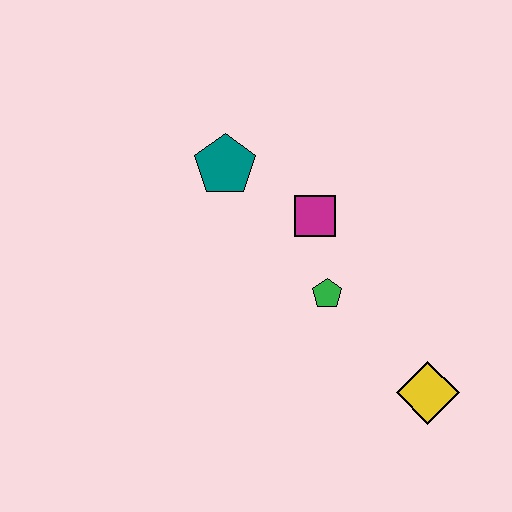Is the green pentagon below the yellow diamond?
No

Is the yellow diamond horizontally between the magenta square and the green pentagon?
No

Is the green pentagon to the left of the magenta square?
No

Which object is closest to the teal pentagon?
The magenta square is closest to the teal pentagon.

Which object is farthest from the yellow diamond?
The teal pentagon is farthest from the yellow diamond.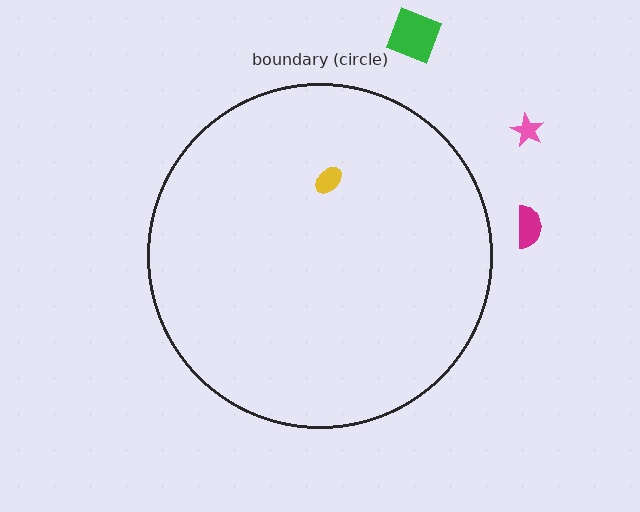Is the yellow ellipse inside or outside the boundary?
Inside.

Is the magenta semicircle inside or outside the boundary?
Outside.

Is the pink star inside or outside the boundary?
Outside.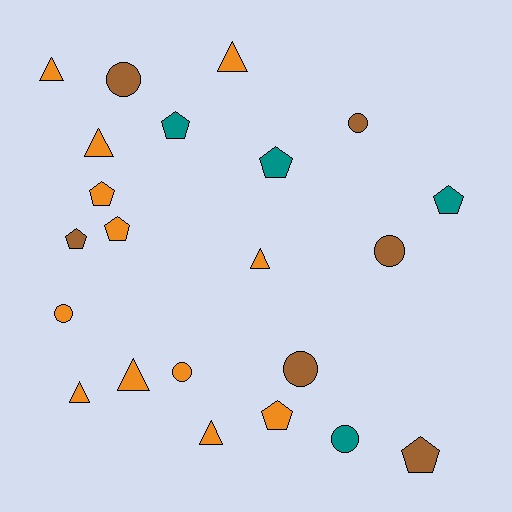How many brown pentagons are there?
There are 2 brown pentagons.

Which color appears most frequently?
Orange, with 12 objects.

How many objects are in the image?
There are 22 objects.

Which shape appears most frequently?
Pentagon, with 8 objects.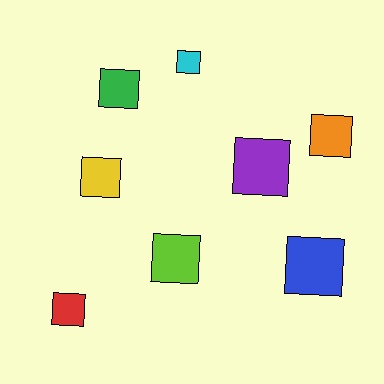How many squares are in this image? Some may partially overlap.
There are 8 squares.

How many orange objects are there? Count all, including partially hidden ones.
There is 1 orange object.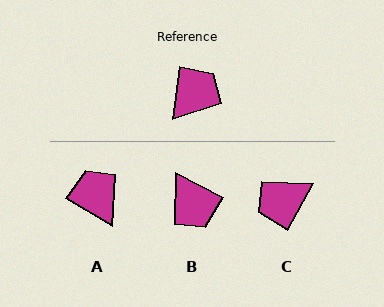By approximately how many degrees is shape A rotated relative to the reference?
Approximately 67 degrees counter-clockwise.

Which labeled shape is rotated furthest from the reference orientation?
C, about 159 degrees away.